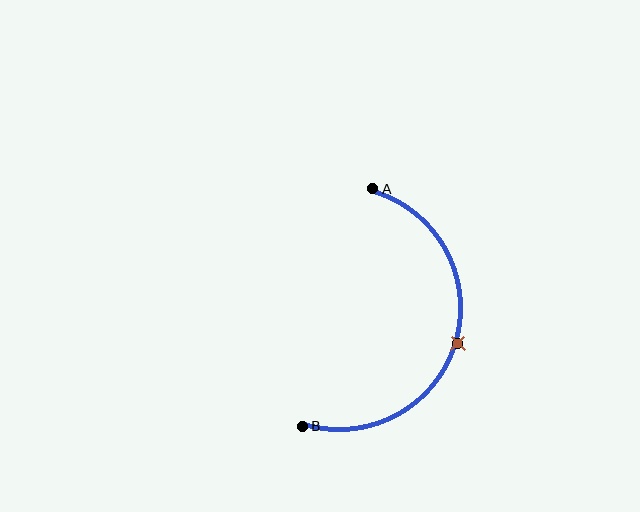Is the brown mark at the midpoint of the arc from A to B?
Yes. The brown mark lies on the arc at equal arc-length from both A and B — it is the arc midpoint.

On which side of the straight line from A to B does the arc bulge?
The arc bulges to the right of the straight line connecting A and B.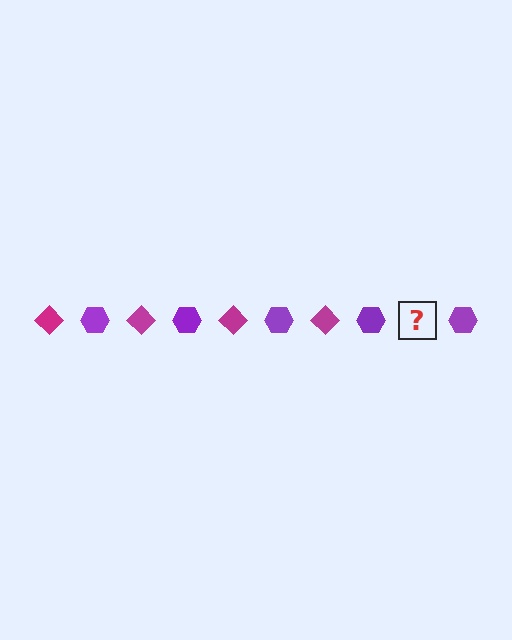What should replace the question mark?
The question mark should be replaced with a magenta diamond.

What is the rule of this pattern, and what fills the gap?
The rule is that the pattern alternates between magenta diamond and purple hexagon. The gap should be filled with a magenta diamond.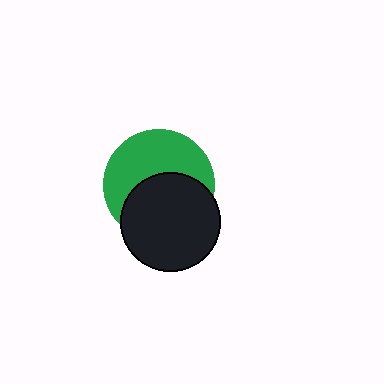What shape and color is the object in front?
The object in front is a black circle.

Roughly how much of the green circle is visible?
About half of it is visible (roughly 51%).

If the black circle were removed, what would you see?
You would see the complete green circle.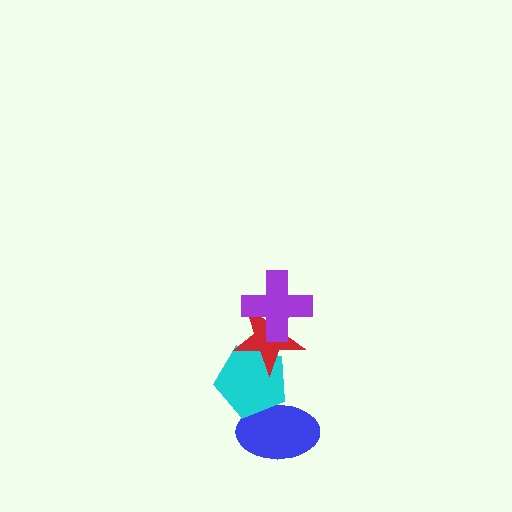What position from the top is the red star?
The red star is 2nd from the top.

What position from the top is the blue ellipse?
The blue ellipse is 4th from the top.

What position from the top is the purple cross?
The purple cross is 1st from the top.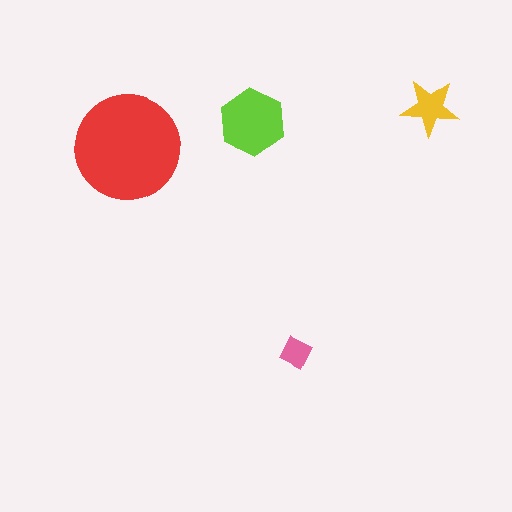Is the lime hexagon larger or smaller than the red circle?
Smaller.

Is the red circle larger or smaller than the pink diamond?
Larger.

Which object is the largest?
The red circle.